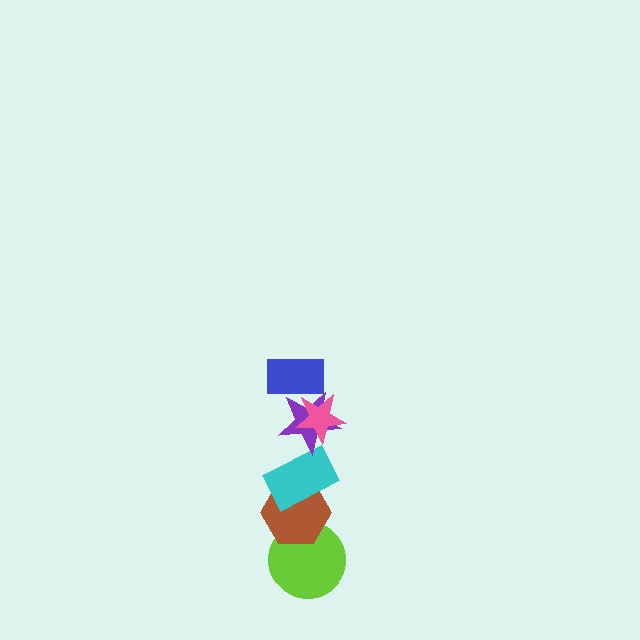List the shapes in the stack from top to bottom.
From top to bottom: the blue rectangle, the pink star, the purple star, the cyan rectangle, the brown hexagon, the lime circle.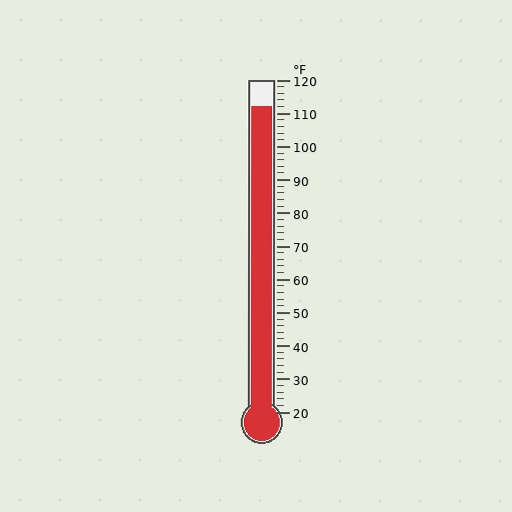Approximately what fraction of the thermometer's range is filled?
The thermometer is filled to approximately 90% of its range.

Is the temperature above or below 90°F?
The temperature is above 90°F.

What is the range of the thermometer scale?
The thermometer scale ranges from 20°F to 120°F.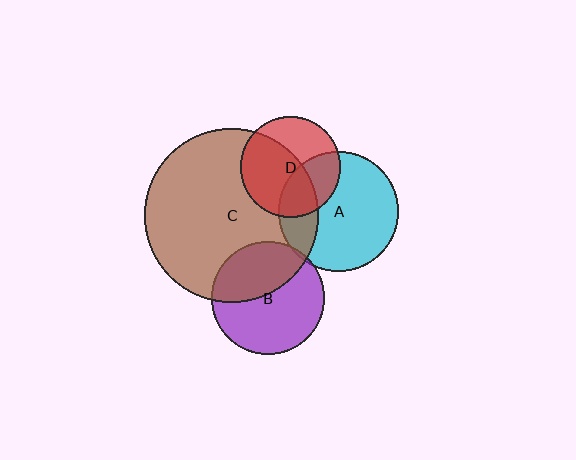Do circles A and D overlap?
Yes.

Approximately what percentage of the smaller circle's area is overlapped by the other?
Approximately 35%.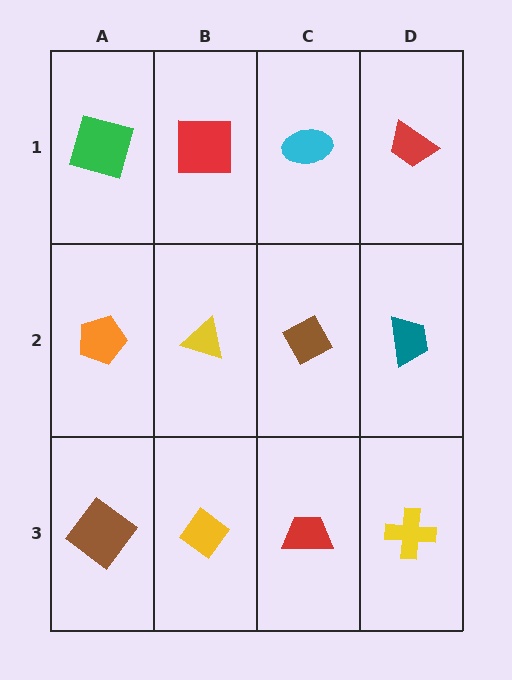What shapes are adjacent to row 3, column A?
An orange pentagon (row 2, column A), a yellow diamond (row 3, column B).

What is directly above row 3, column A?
An orange pentagon.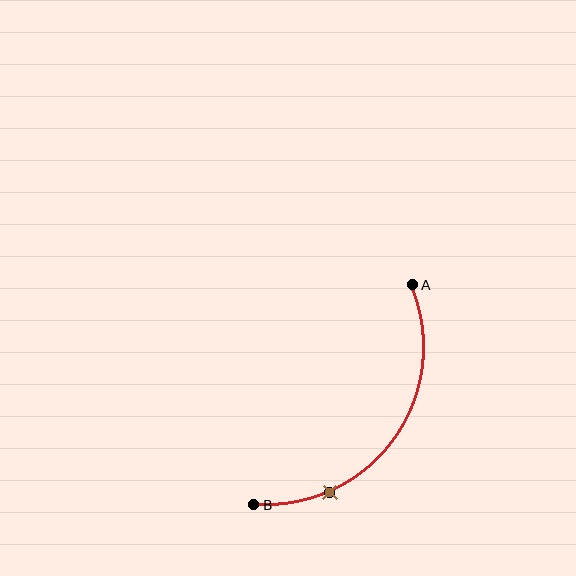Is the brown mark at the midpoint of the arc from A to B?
No. The brown mark lies on the arc but is closer to endpoint B. The arc midpoint would be at the point on the curve equidistant along the arc from both A and B.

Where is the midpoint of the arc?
The arc midpoint is the point on the curve farthest from the straight line joining A and B. It sits below and to the right of that line.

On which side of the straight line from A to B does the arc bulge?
The arc bulges below and to the right of the straight line connecting A and B.